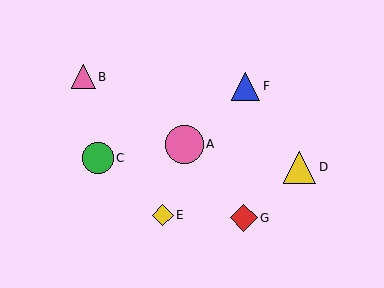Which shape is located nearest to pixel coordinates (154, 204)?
The yellow diamond (labeled E) at (163, 215) is nearest to that location.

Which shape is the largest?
The pink circle (labeled A) is the largest.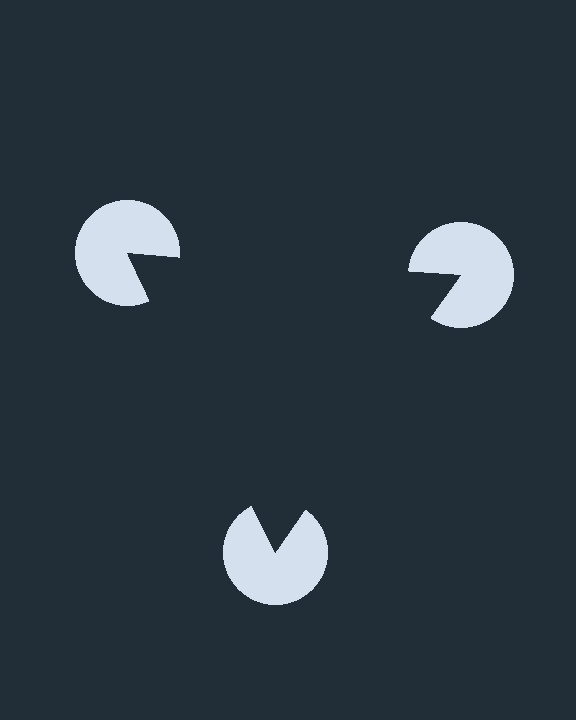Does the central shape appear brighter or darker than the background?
It typically appears slightly darker than the background, even though no actual brightness change is drawn.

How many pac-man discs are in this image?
There are 3 — one at each vertex of the illusory triangle.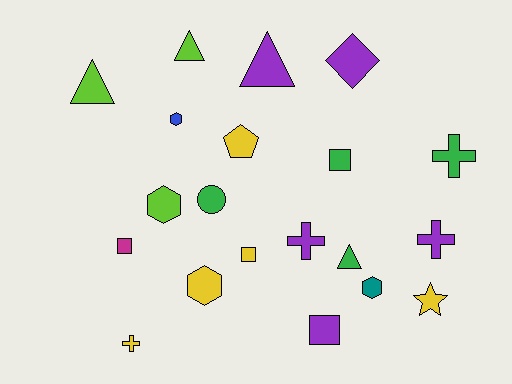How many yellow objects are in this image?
There are 5 yellow objects.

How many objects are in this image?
There are 20 objects.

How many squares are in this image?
There are 4 squares.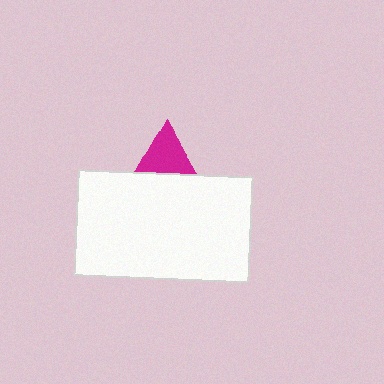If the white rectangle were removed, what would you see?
You would see the complete magenta triangle.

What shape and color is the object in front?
The object in front is a white rectangle.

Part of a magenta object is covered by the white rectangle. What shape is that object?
It is a triangle.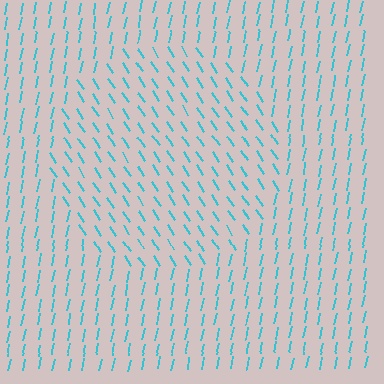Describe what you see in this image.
The image is filled with small cyan line segments. A circle region in the image has lines oriented differently from the surrounding lines, creating a visible texture boundary.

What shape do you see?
I see a circle.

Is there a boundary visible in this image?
Yes, there is a texture boundary formed by a change in line orientation.